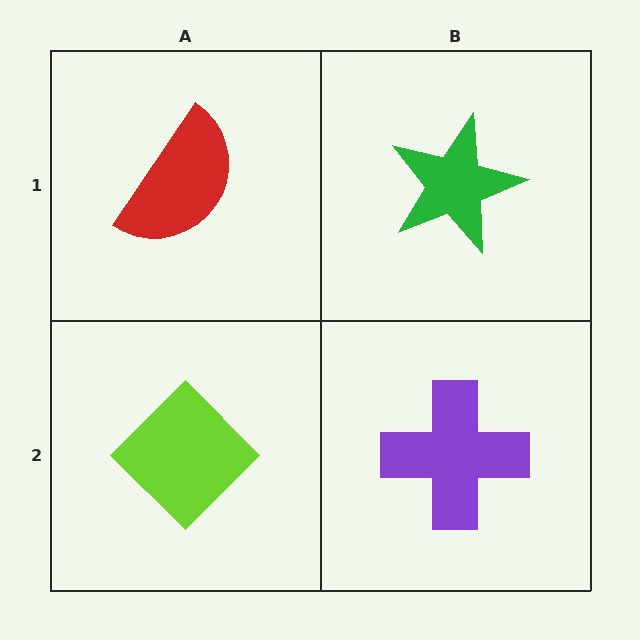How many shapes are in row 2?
2 shapes.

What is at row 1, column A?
A red semicircle.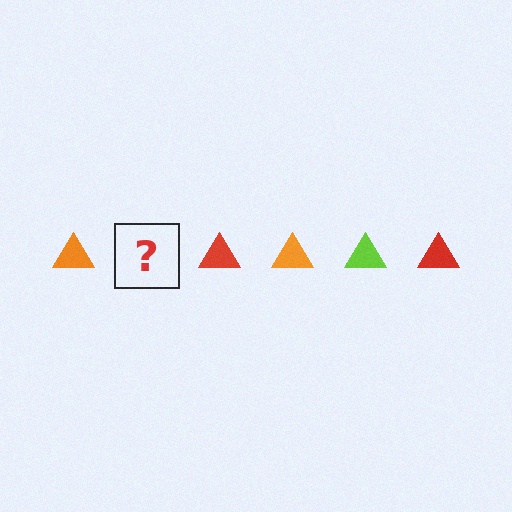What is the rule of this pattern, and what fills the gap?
The rule is that the pattern cycles through orange, lime, red triangles. The gap should be filled with a lime triangle.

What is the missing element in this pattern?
The missing element is a lime triangle.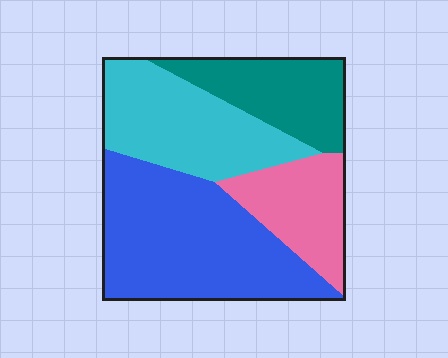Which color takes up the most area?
Blue, at roughly 40%.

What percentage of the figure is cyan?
Cyan takes up about one quarter (1/4) of the figure.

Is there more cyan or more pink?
Cyan.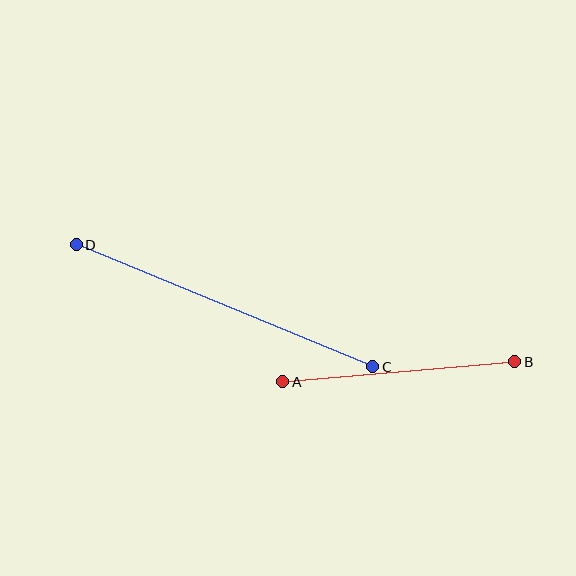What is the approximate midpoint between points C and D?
The midpoint is at approximately (224, 306) pixels.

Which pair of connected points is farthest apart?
Points C and D are farthest apart.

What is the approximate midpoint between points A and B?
The midpoint is at approximately (399, 372) pixels.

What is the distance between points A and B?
The distance is approximately 233 pixels.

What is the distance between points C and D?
The distance is approximately 321 pixels.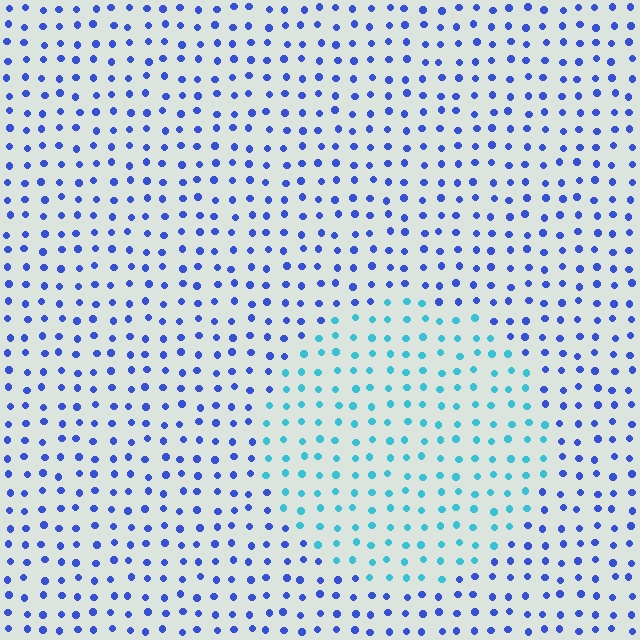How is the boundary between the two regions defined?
The boundary is defined purely by a slight shift in hue (about 44 degrees). Spacing, size, and orientation are identical on both sides.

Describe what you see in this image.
The image is filled with small blue elements in a uniform arrangement. A circle-shaped region is visible where the elements are tinted to a slightly different hue, forming a subtle color boundary.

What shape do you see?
I see a circle.